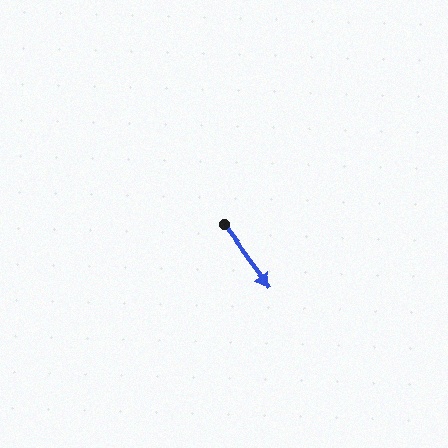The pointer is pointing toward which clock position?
Roughly 5 o'clock.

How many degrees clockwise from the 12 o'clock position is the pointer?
Approximately 143 degrees.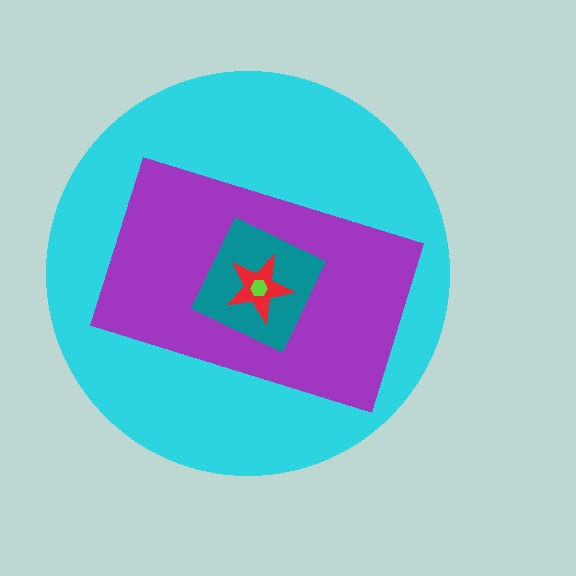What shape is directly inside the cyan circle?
The purple rectangle.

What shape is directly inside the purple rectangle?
The teal diamond.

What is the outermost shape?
The cyan circle.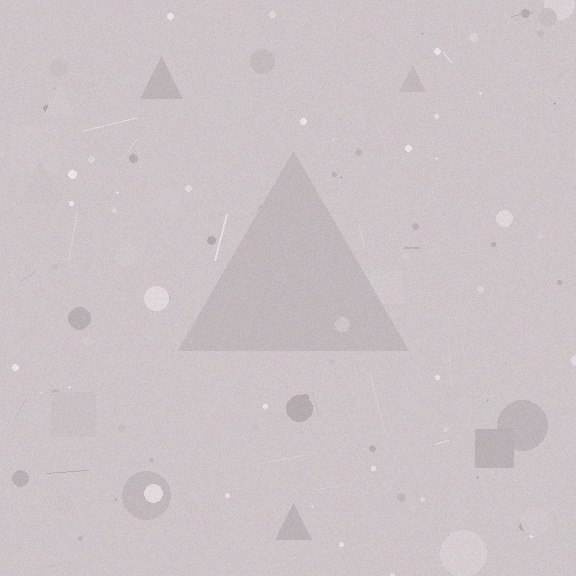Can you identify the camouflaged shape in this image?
The camouflaged shape is a triangle.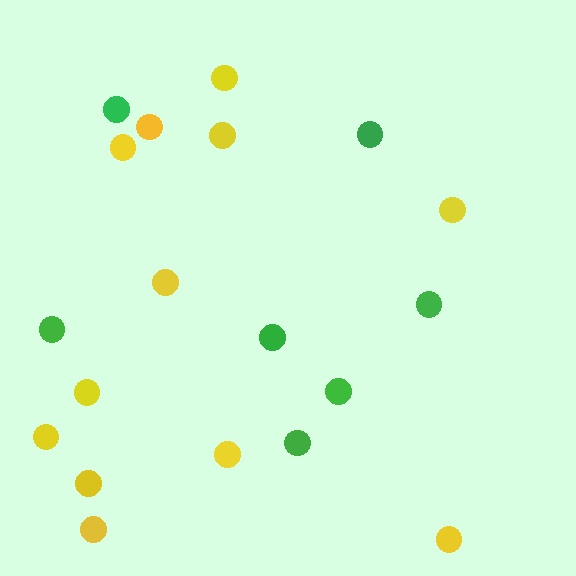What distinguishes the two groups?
There are 2 groups: one group of green circles (7) and one group of yellow circles (12).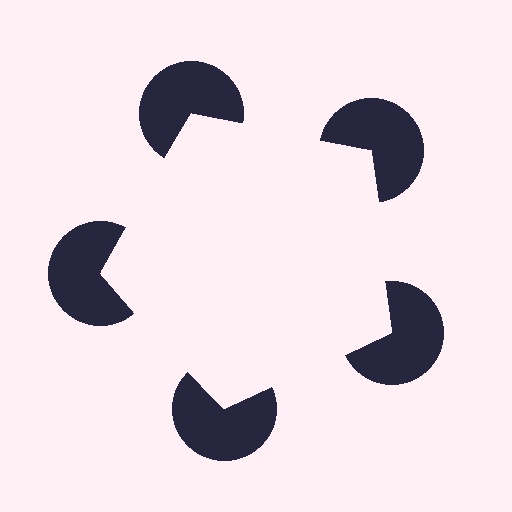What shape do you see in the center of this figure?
An illusory pentagon — its edges are inferred from the aligned wedge cuts in the pac-man discs, not physically drawn.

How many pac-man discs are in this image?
There are 5 — one at each vertex of the illusory pentagon.